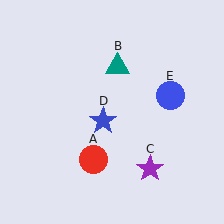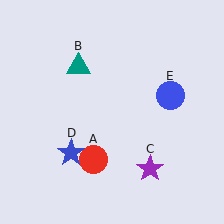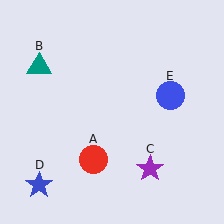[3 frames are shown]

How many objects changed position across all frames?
2 objects changed position: teal triangle (object B), blue star (object D).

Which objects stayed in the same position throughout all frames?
Red circle (object A) and purple star (object C) and blue circle (object E) remained stationary.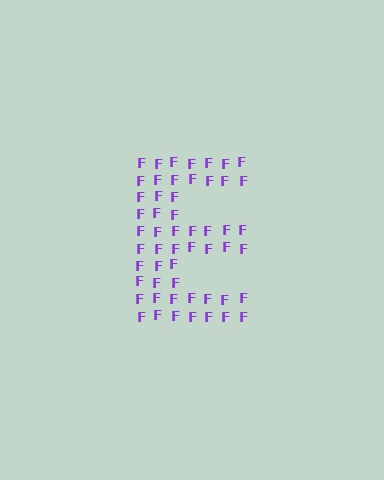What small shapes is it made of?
It is made of small letter F's.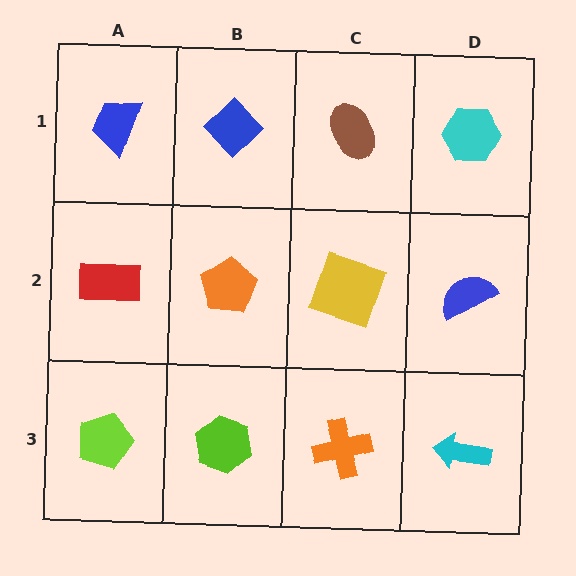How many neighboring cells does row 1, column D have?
2.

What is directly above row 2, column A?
A blue trapezoid.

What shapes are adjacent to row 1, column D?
A blue semicircle (row 2, column D), a brown ellipse (row 1, column C).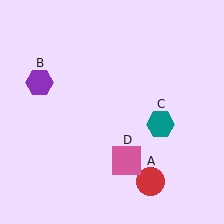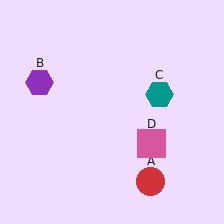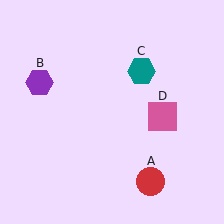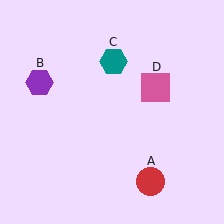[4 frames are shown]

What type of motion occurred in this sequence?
The teal hexagon (object C), pink square (object D) rotated counterclockwise around the center of the scene.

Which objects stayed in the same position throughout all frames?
Red circle (object A) and purple hexagon (object B) remained stationary.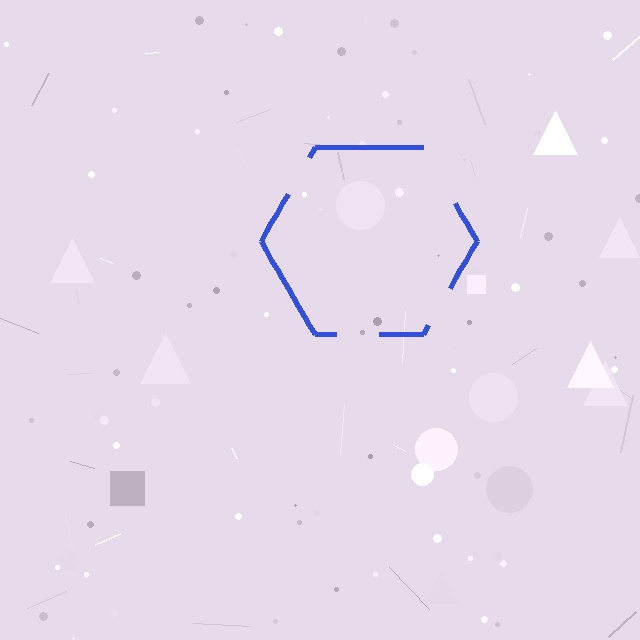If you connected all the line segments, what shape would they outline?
They would outline a hexagon.